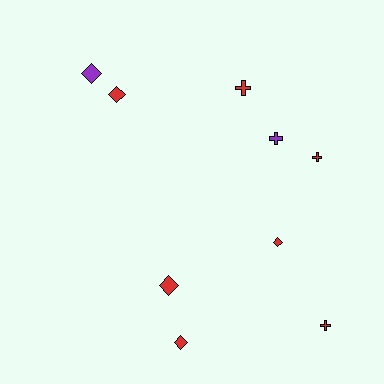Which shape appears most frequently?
Diamond, with 5 objects.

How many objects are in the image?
There are 9 objects.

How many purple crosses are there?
There is 1 purple cross.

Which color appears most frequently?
Red, with 7 objects.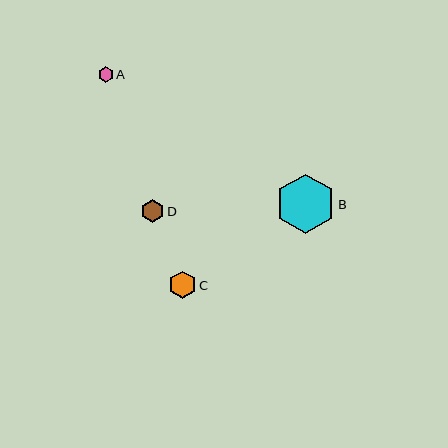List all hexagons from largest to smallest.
From largest to smallest: B, C, D, A.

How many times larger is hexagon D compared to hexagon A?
Hexagon D is approximately 1.5 times the size of hexagon A.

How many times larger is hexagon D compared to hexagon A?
Hexagon D is approximately 1.5 times the size of hexagon A.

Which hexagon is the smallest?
Hexagon A is the smallest with a size of approximately 15 pixels.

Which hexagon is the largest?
Hexagon B is the largest with a size of approximately 59 pixels.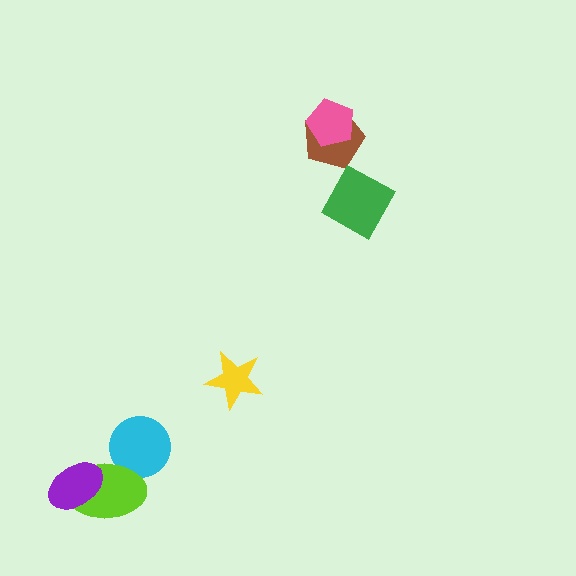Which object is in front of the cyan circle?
The lime ellipse is in front of the cyan circle.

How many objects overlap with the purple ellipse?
1 object overlaps with the purple ellipse.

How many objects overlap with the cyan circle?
1 object overlaps with the cyan circle.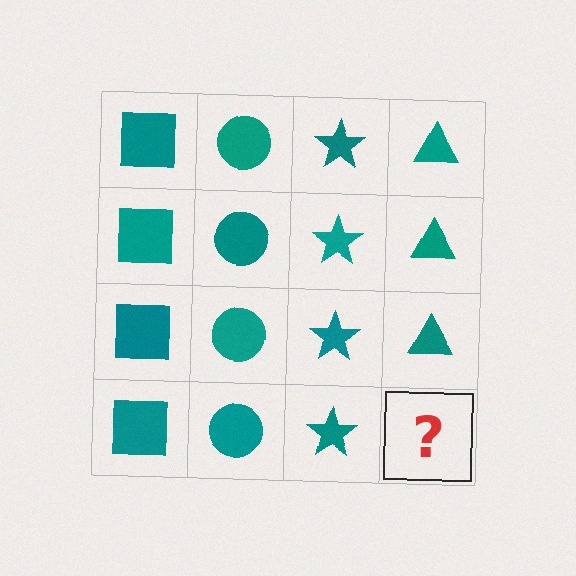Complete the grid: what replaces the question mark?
The question mark should be replaced with a teal triangle.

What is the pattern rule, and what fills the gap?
The rule is that each column has a consistent shape. The gap should be filled with a teal triangle.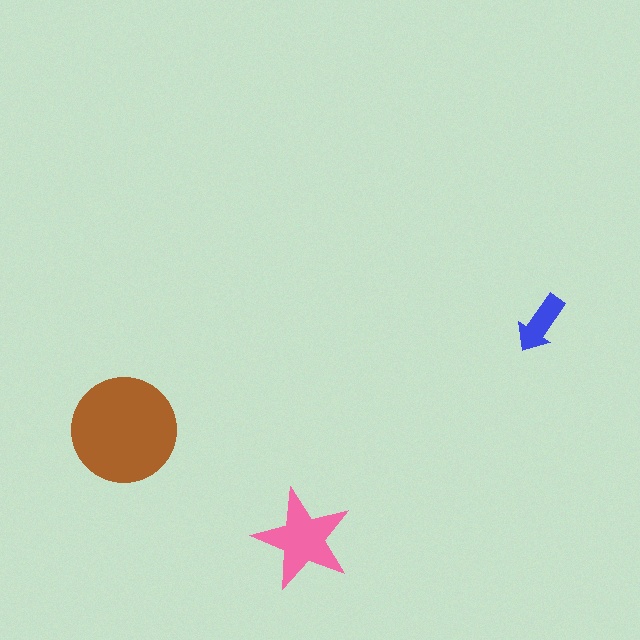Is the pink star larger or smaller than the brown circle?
Smaller.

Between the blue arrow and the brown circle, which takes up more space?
The brown circle.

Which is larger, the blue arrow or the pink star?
The pink star.